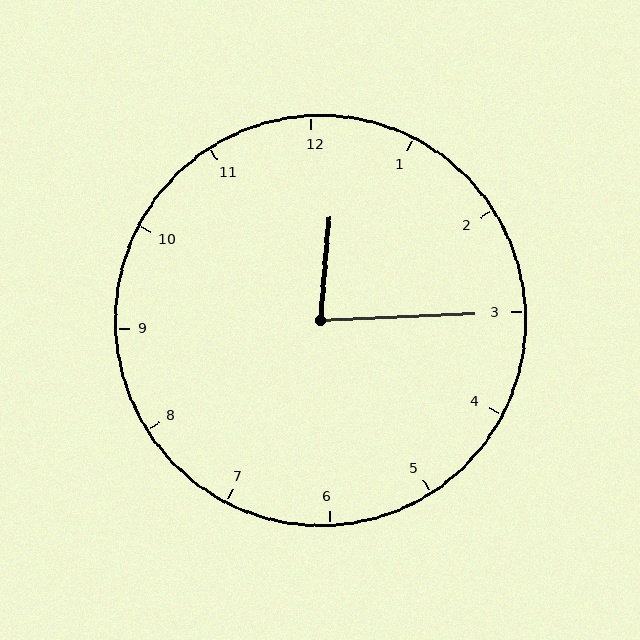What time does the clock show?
12:15.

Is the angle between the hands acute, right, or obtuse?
It is acute.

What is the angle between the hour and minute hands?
Approximately 82 degrees.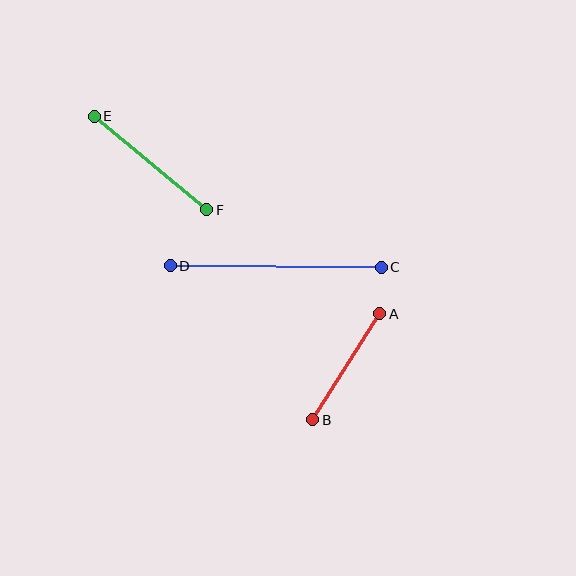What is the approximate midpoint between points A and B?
The midpoint is at approximately (346, 367) pixels.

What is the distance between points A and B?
The distance is approximately 125 pixels.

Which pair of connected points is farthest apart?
Points C and D are farthest apart.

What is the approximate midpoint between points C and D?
The midpoint is at approximately (276, 266) pixels.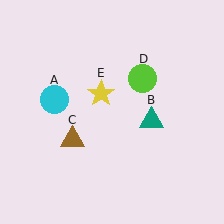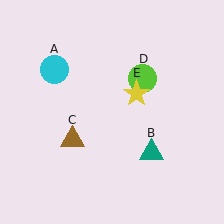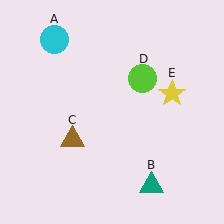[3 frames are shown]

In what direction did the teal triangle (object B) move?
The teal triangle (object B) moved down.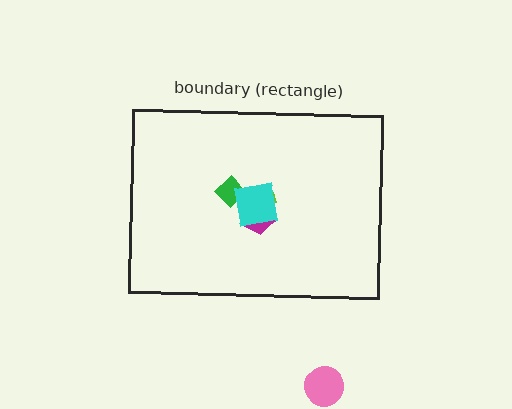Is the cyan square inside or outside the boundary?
Inside.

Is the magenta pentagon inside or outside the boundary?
Inside.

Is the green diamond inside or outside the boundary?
Inside.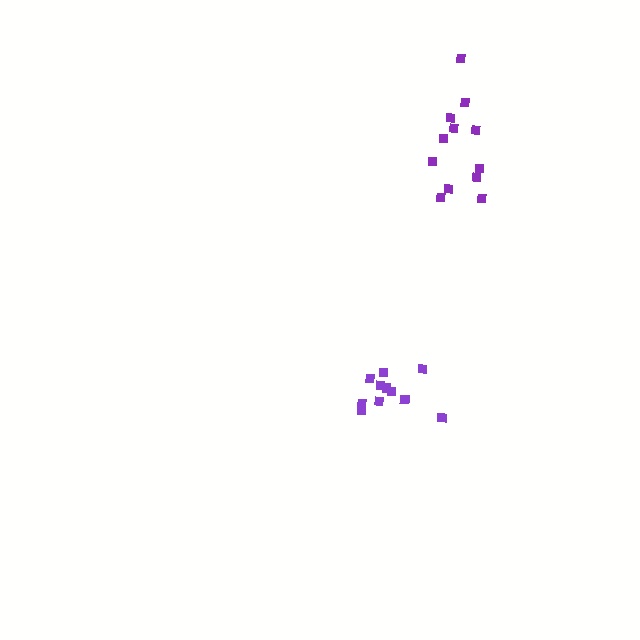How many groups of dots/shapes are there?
There are 2 groups.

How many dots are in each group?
Group 1: 12 dots, Group 2: 11 dots (23 total).